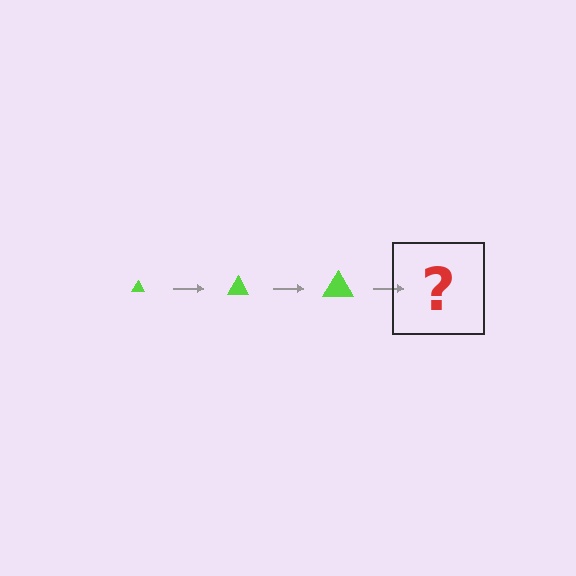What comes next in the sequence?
The next element should be a lime triangle, larger than the previous one.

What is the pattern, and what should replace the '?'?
The pattern is that the triangle gets progressively larger each step. The '?' should be a lime triangle, larger than the previous one.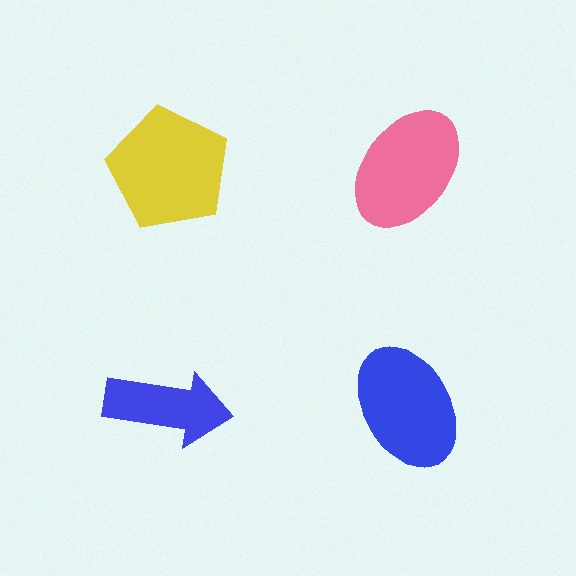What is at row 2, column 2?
A blue ellipse.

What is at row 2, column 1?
A blue arrow.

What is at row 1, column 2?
A pink ellipse.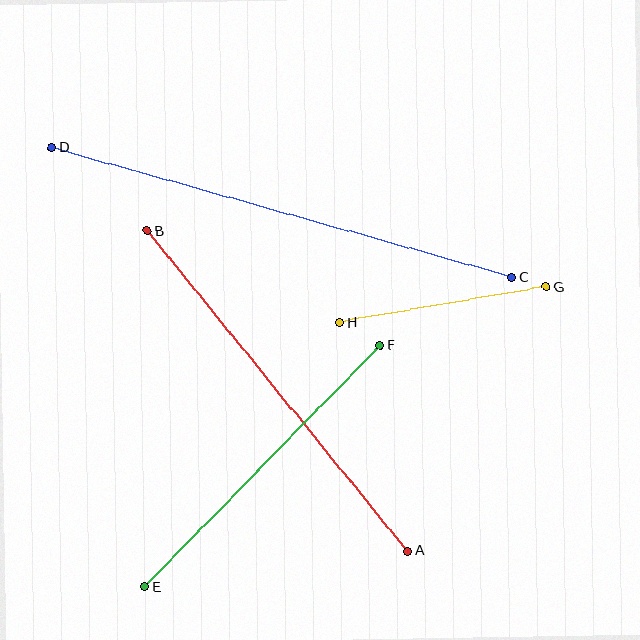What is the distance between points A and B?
The distance is approximately 413 pixels.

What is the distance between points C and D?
The distance is approximately 478 pixels.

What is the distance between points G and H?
The distance is approximately 209 pixels.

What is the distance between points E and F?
The distance is approximately 337 pixels.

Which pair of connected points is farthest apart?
Points C and D are farthest apart.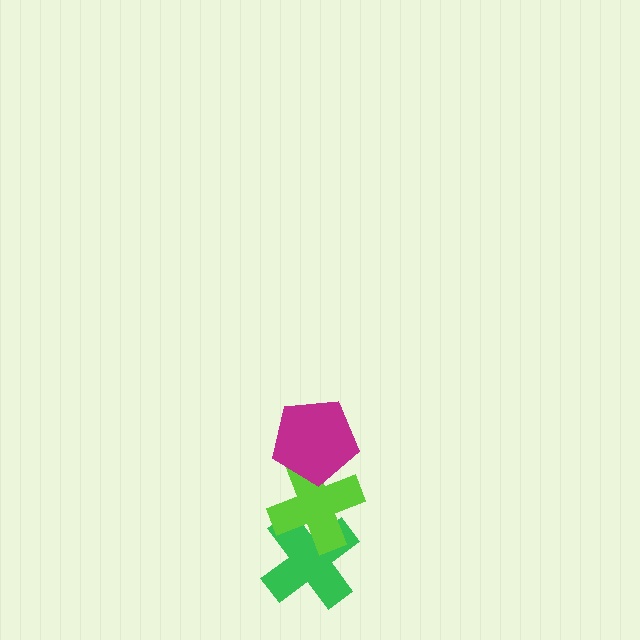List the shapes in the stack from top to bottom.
From top to bottom: the magenta pentagon, the lime cross, the green cross.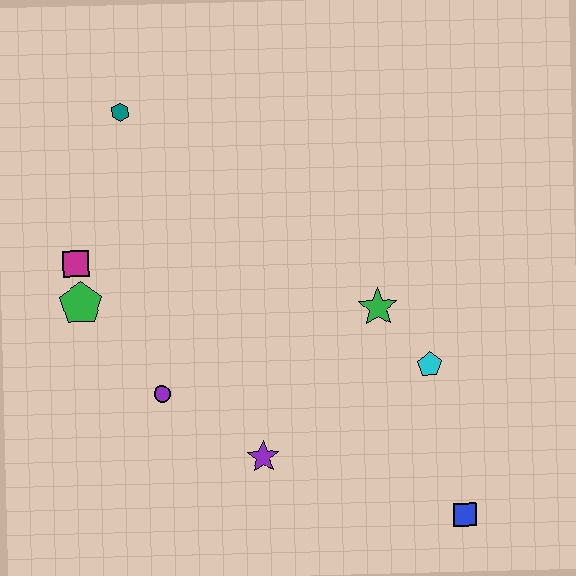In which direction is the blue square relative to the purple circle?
The blue square is to the right of the purple circle.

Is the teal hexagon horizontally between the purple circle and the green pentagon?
Yes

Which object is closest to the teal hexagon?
The magenta square is closest to the teal hexagon.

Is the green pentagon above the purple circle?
Yes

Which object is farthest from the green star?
The teal hexagon is farthest from the green star.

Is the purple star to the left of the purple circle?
No